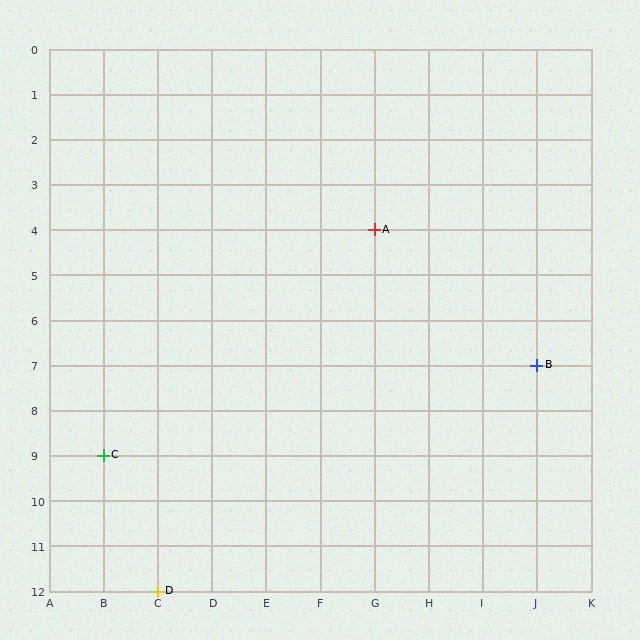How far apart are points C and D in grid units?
Points C and D are 1 column and 3 rows apart (about 3.2 grid units diagonally).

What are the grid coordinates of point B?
Point B is at grid coordinates (J, 7).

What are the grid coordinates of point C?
Point C is at grid coordinates (B, 9).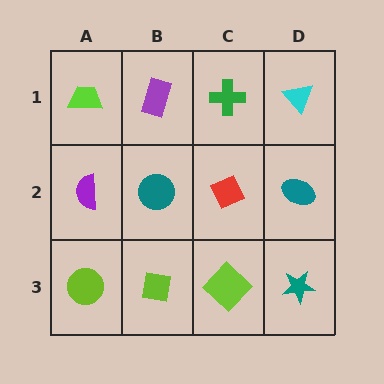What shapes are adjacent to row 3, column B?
A teal circle (row 2, column B), a lime circle (row 3, column A), a lime diamond (row 3, column C).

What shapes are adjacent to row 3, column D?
A teal ellipse (row 2, column D), a lime diamond (row 3, column C).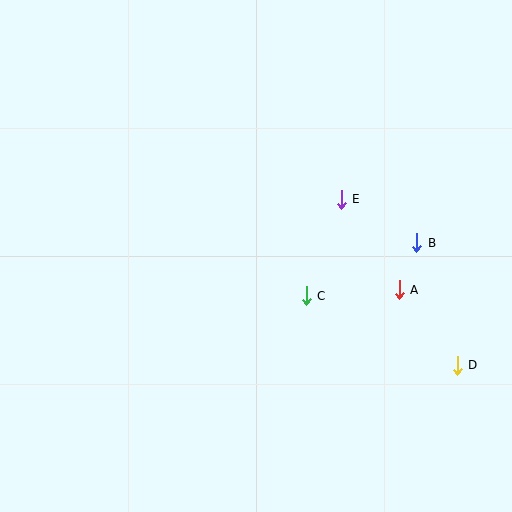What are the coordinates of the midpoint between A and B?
The midpoint between A and B is at (408, 266).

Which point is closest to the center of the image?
Point C at (306, 296) is closest to the center.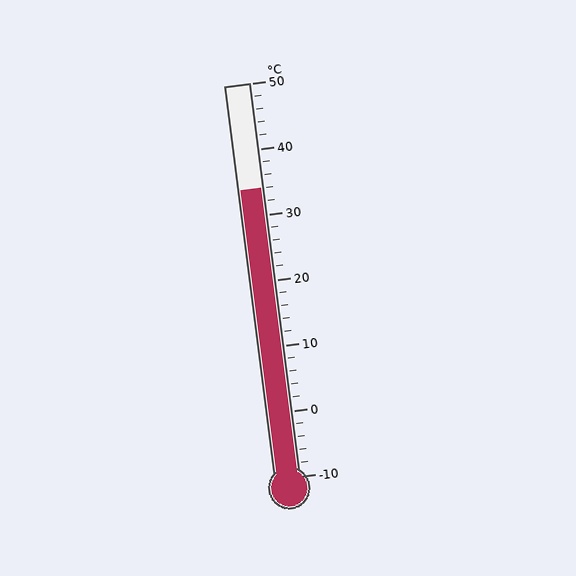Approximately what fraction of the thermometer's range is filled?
The thermometer is filled to approximately 75% of its range.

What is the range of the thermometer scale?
The thermometer scale ranges from -10°C to 50°C.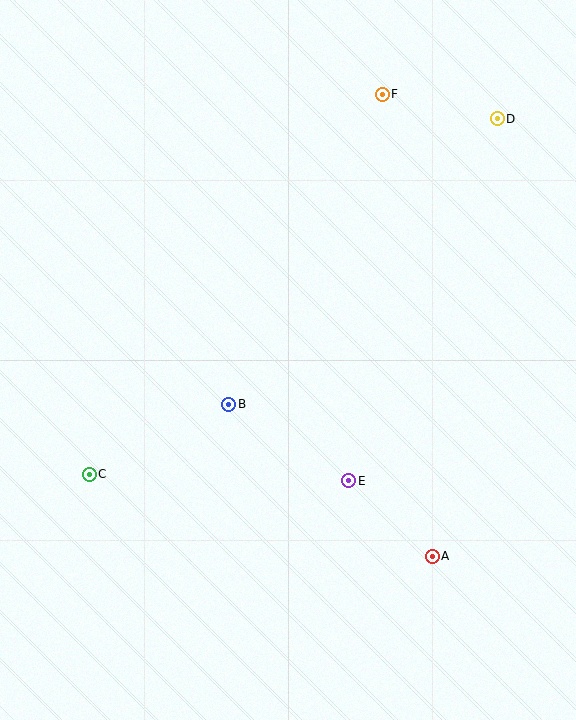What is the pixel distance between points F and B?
The distance between F and B is 346 pixels.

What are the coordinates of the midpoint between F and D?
The midpoint between F and D is at (440, 106).